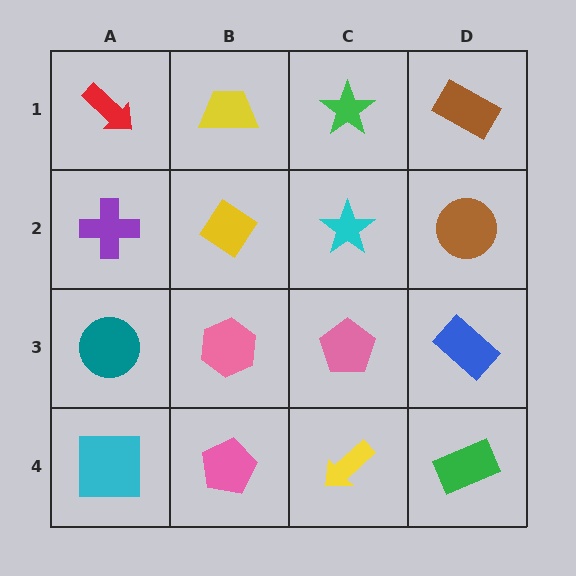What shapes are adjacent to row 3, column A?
A purple cross (row 2, column A), a cyan square (row 4, column A), a pink hexagon (row 3, column B).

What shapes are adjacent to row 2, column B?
A yellow trapezoid (row 1, column B), a pink hexagon (row 3, column B), a purple cross (row 2, column A), a cyan star (row 2, column C).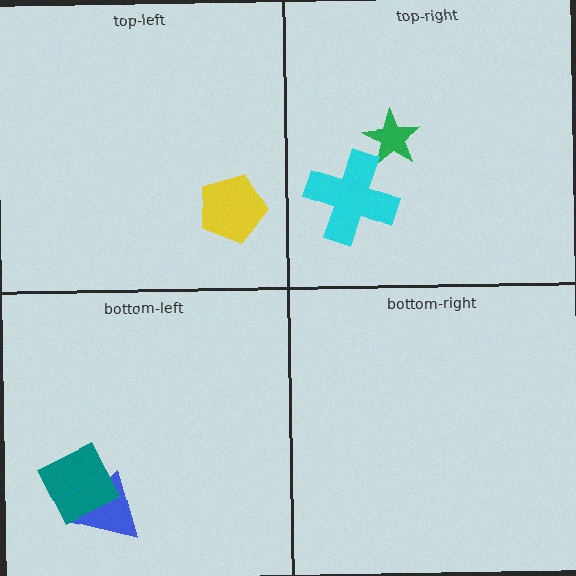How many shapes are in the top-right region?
2.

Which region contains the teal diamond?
The bottom-left region.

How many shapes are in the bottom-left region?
2.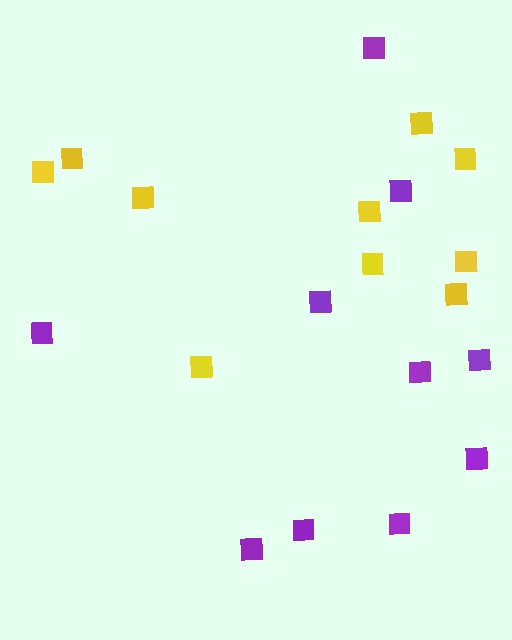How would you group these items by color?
There are 2 groups: one group of purple squares (10) and one group of yellow squares (10).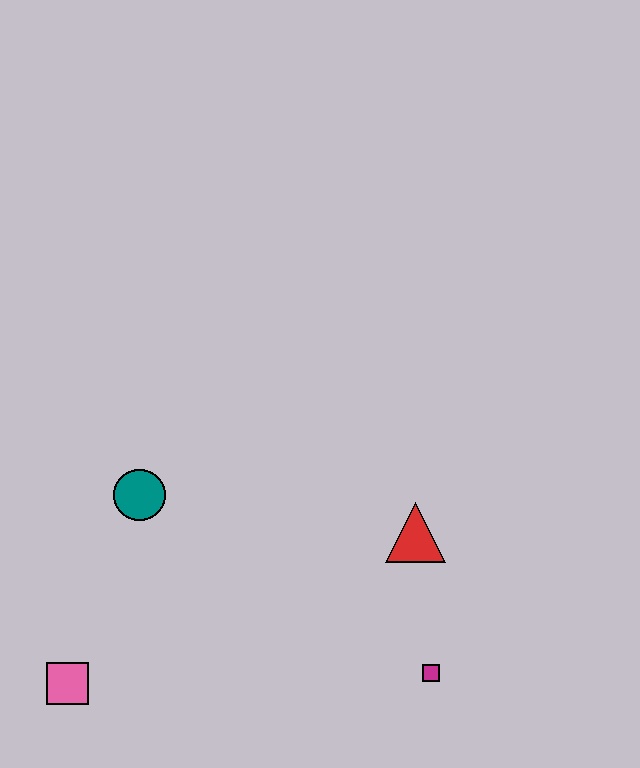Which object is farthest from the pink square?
The red triangle is farthest from the pink square.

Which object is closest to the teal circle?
The pink square is closest to the teal circle.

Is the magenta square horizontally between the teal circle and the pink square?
No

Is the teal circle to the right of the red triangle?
No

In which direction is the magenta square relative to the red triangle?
The magenta square is below the red triangle.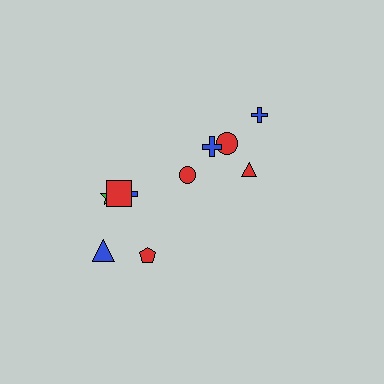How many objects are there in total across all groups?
There are 10 objects.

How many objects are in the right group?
There are 4 objects.